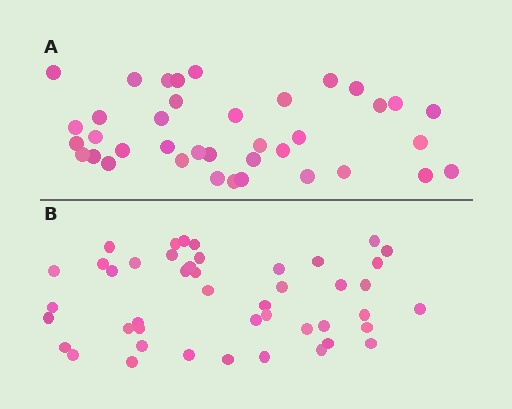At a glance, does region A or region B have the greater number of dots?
Region B (the bottom region) has more dots.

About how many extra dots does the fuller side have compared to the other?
Region B has roughly 8 or so more dots than region A.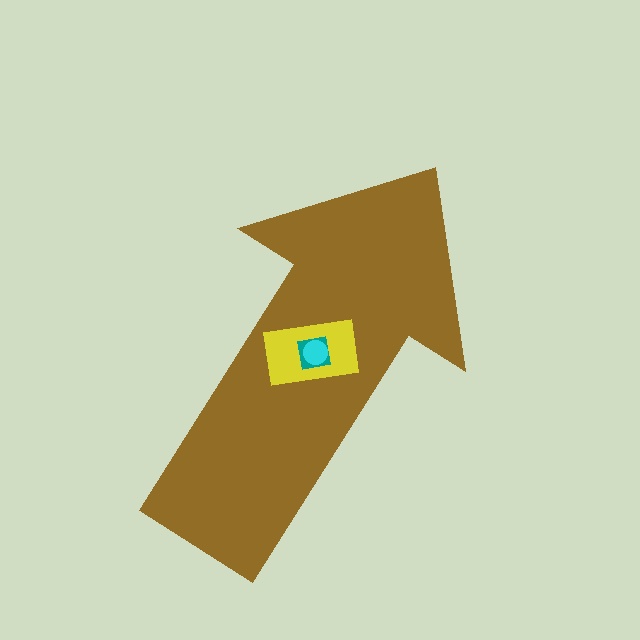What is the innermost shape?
The cyan circle.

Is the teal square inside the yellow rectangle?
Yes.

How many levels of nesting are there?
4.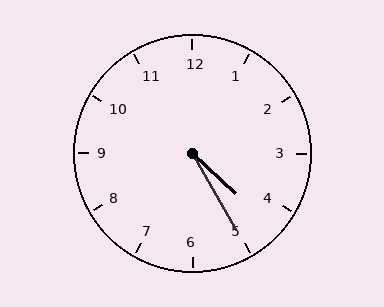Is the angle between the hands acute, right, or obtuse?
It is acute.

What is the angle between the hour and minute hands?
Approximately 18 degrees.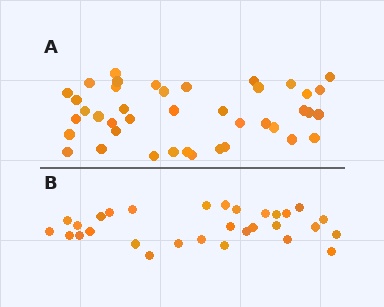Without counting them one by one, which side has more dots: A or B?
Region A (the top region) has more dots.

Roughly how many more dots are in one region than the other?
Region A has roughly 12 or so more dots than region B.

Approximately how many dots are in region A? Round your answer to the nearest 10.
About 40 dots. (The exact count is 41, which rounds to 40.)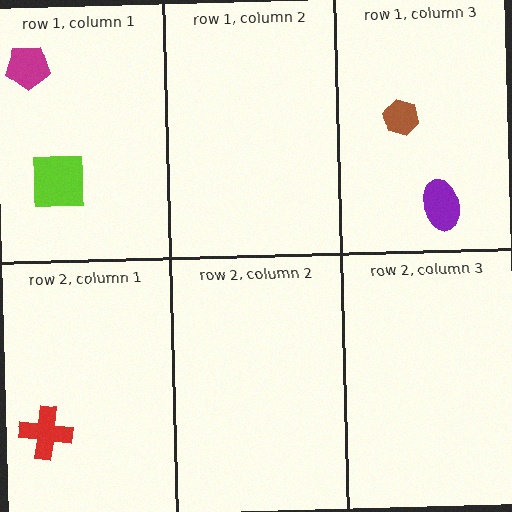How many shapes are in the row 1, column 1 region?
2.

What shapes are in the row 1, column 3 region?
The brown hexagon, the purple ellipse.